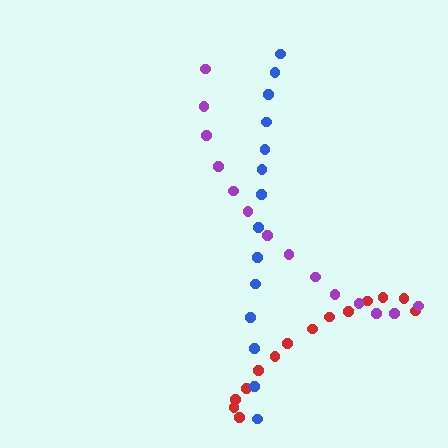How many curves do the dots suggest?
There are 3 distinct paths.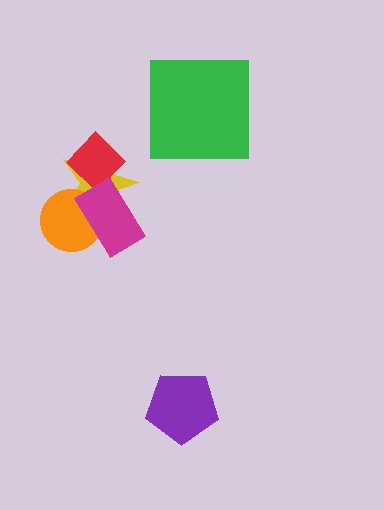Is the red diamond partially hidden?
Yes, it is partially covered by another shape.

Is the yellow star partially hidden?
Yes, it is partially covered by another shape.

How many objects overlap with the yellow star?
3 objects overlap with the yellow star.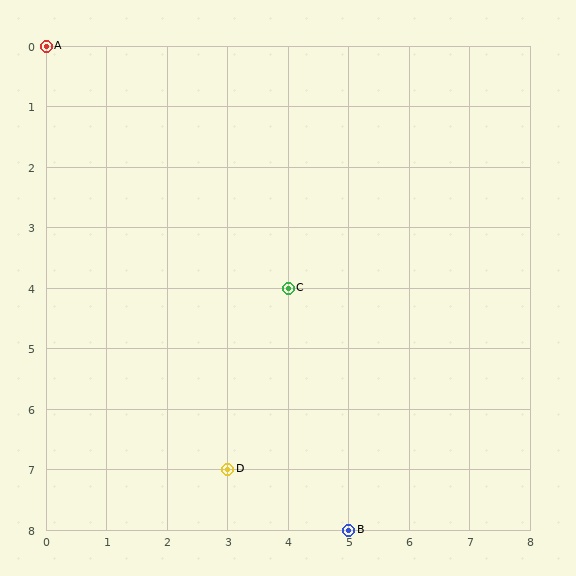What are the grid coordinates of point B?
Point B is at grid coordinates (5, 8).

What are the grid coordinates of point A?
Point A is at grid coordinates (0, 0).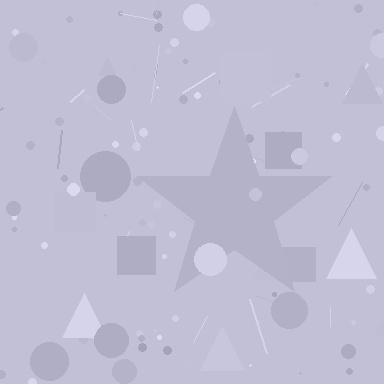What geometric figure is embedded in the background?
A star is embedded in the background.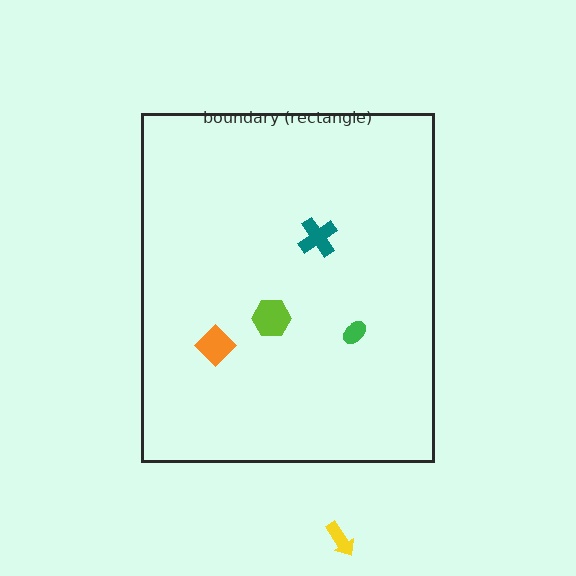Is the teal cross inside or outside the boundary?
Inside.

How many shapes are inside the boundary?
4 inside, 1 outside.